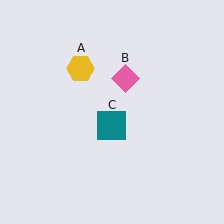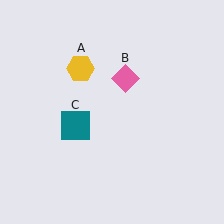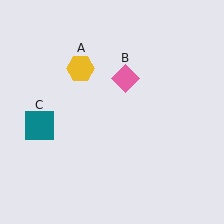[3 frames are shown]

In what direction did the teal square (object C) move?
The teal square (object C) moved left.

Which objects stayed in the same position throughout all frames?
Yellow hexagon (object A) and pink diamond (object B) remained stationary.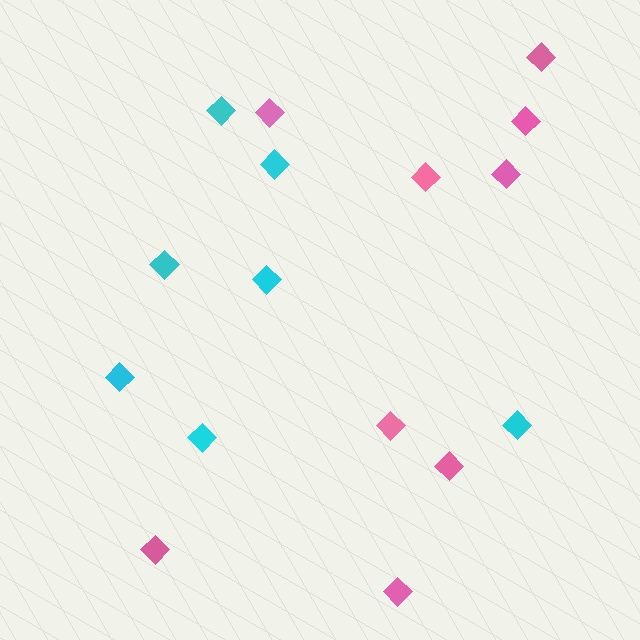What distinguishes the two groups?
There are 2 groups: one group of pink diamonds (9) and one group of cyan diamonds (7).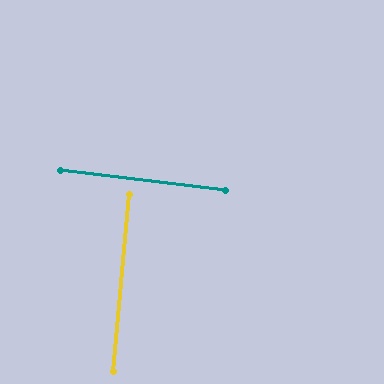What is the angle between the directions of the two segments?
Approximately 88 degrees.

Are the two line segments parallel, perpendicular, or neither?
Perpendicular — they meet at approximately 88°.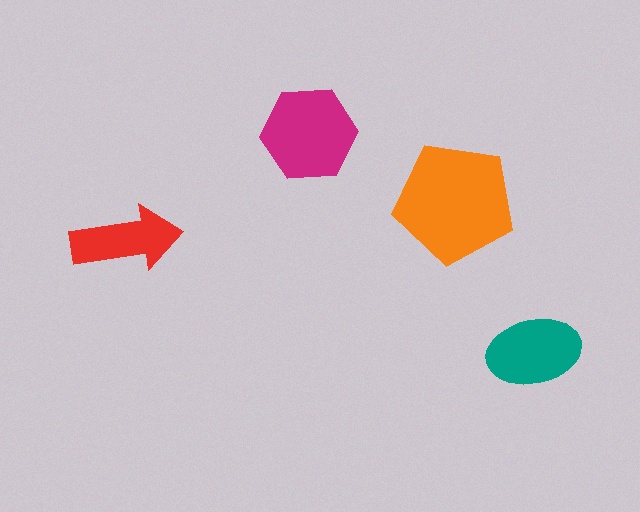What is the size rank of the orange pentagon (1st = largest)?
1st.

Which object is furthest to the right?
The teal ellipse is rightmost.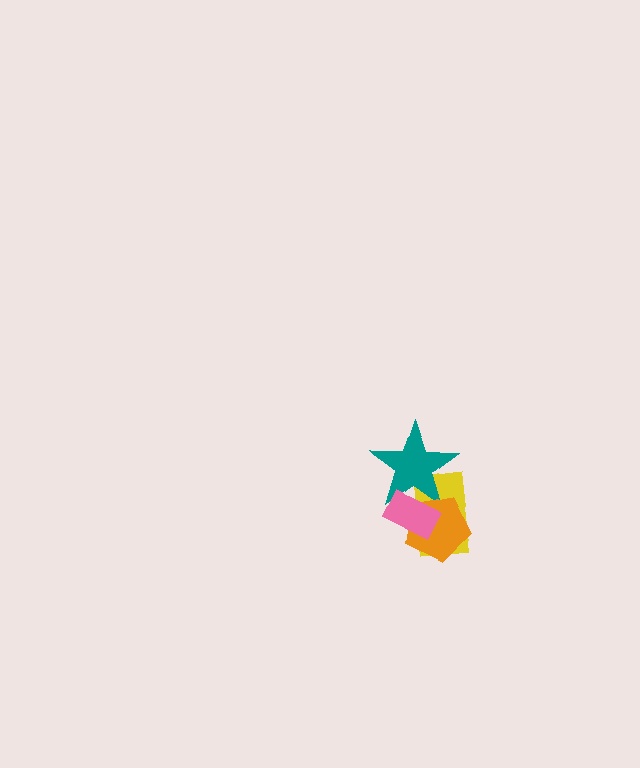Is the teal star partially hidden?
Yes, it is partially covered by another shape.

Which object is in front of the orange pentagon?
The pink rectangle is in front of the orange pentagon.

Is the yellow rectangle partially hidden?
Yes, it is partially covered by another shape.